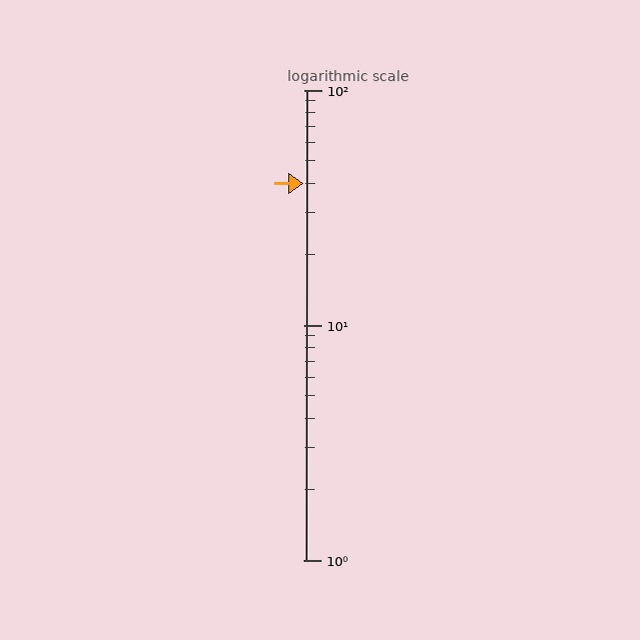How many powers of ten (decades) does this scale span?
The scale spans 2 decades, from 1 to 100.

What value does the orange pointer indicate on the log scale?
The pointer indicates approximately 40.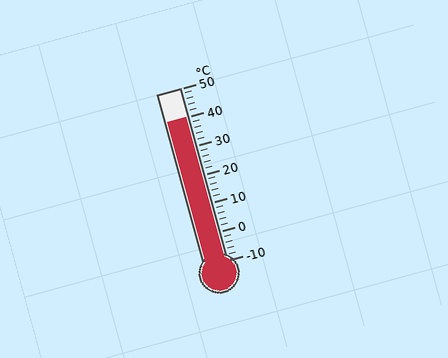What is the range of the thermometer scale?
The thermometer scale ranges from -10°C to 50°C.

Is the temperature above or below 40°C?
The temperature is at 40°C.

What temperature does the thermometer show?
The thermometer shows approximately 40°C.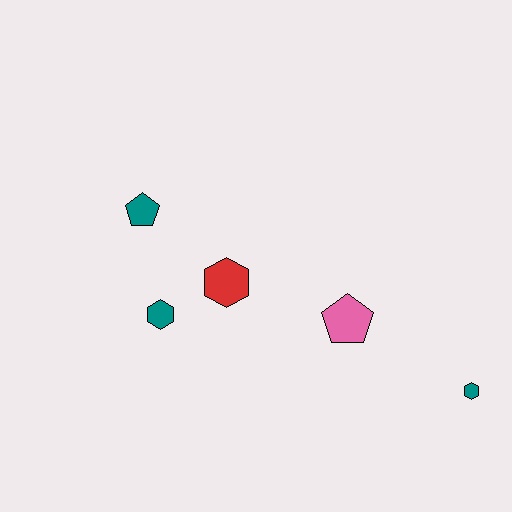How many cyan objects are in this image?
There are no cyan objects.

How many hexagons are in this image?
There are 3 hexagons.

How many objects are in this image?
There are 5 objects.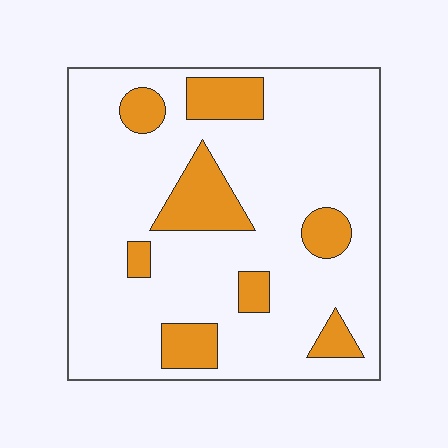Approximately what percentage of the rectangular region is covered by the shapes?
Approximately 20%.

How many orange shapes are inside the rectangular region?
8.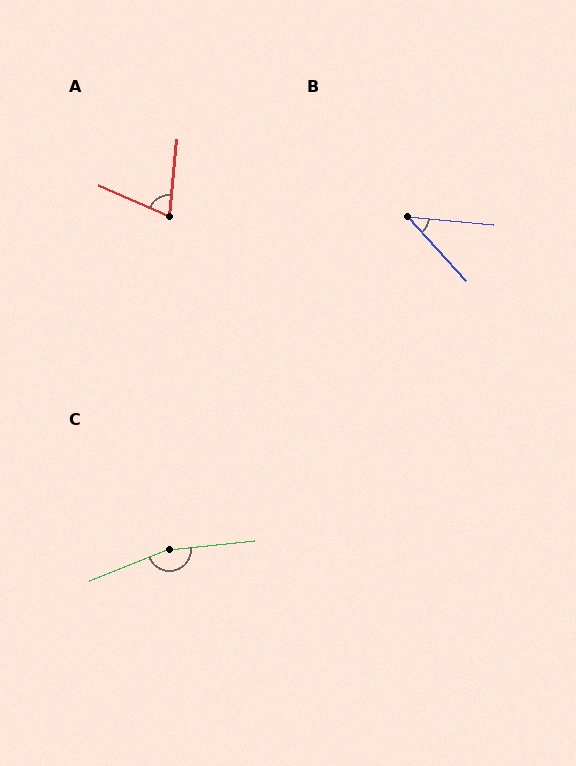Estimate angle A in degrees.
Approximately 72 degrees.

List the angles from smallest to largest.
B (43°), A (72°), C (164°).